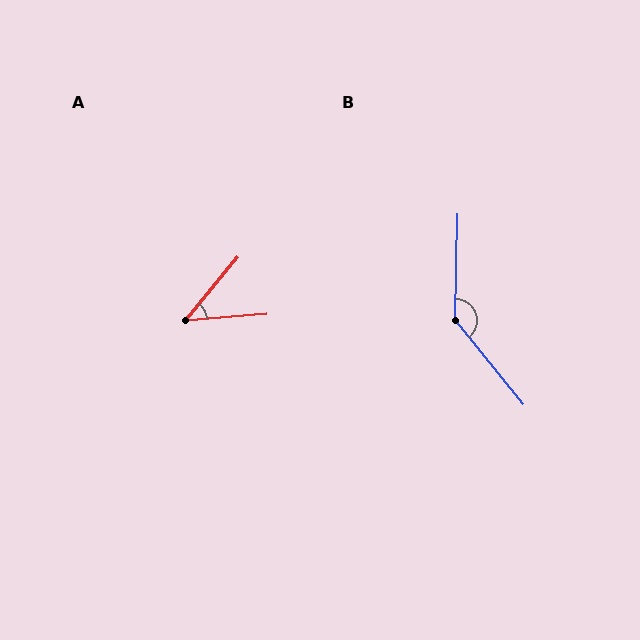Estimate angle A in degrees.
Approximately 46 degrees.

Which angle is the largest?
B, at approximately 140 degrees.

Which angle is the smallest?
A, at approximately 46 degrees.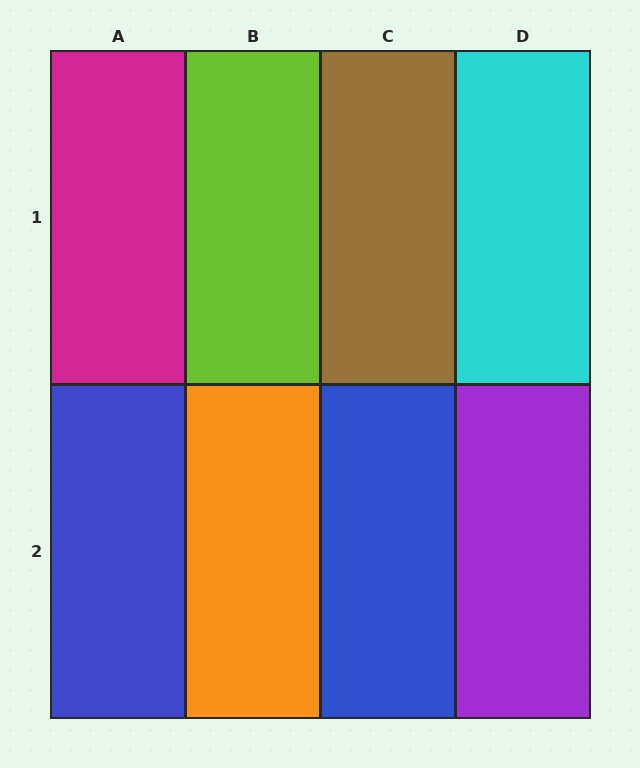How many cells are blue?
2 cells are blue.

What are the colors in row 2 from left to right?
Blue, orange, blue, purple.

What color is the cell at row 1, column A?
Magenta.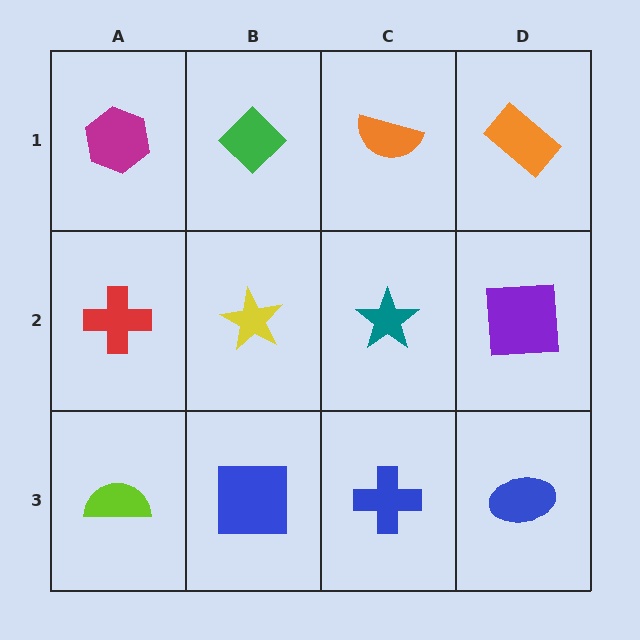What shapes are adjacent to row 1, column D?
A purple square (row 2, column D), an orange semicircle (row 1, column C).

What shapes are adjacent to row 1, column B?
A yellow star (row 2, column B), a magenta hexagon (row 1, column A), an orange semicircle (row 1, column C).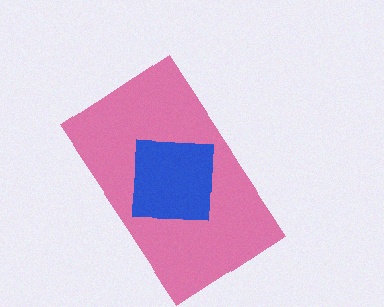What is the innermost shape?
The blue square.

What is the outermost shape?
The pink rectangle.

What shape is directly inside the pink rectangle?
The blue square.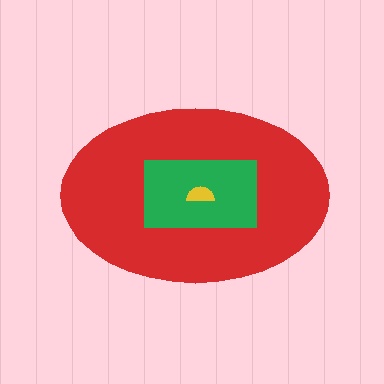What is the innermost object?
The yellow semicircle.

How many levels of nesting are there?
3.